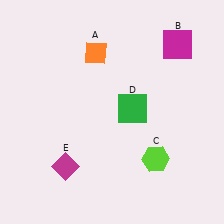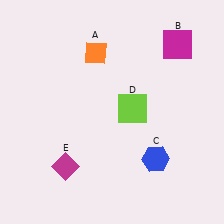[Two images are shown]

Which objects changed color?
C changed from lime to blue. D changed from green to lime.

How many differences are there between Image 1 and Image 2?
There are 2 differences between the two images.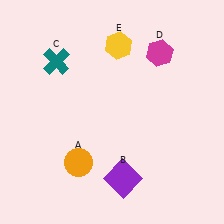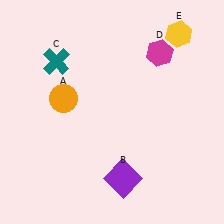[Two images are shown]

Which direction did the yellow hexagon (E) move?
The yellow hexagon (E) moved right.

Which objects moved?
The objects that moved are: the orange circle (A), the yellow hexagon (E).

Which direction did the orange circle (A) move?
The orange circle (A) moved up.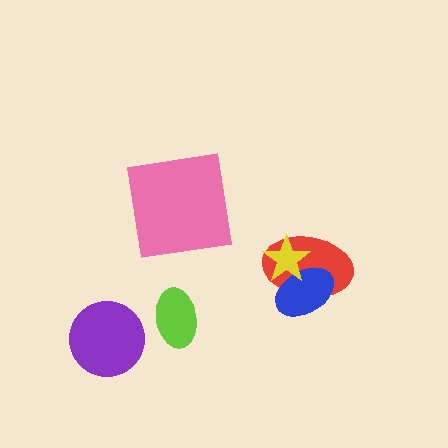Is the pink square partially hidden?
No, no other shape covers it.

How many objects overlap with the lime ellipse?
0 objects overlap with the lime ellipse.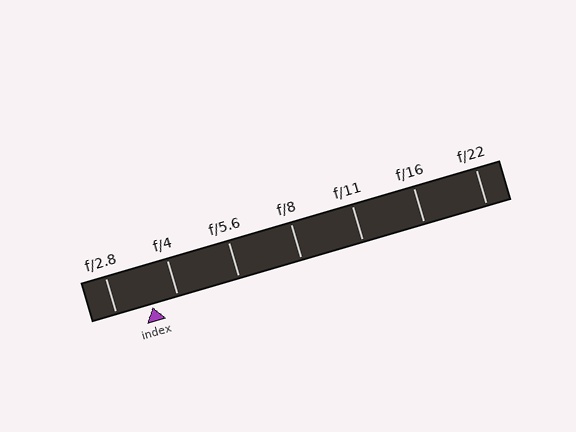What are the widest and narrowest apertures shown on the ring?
The widest aperture shown is f/2.8 and the narrowest is f/22.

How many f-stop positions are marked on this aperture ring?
There are 7 f-stop positions marked.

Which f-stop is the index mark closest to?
The index mark is closest to f/4.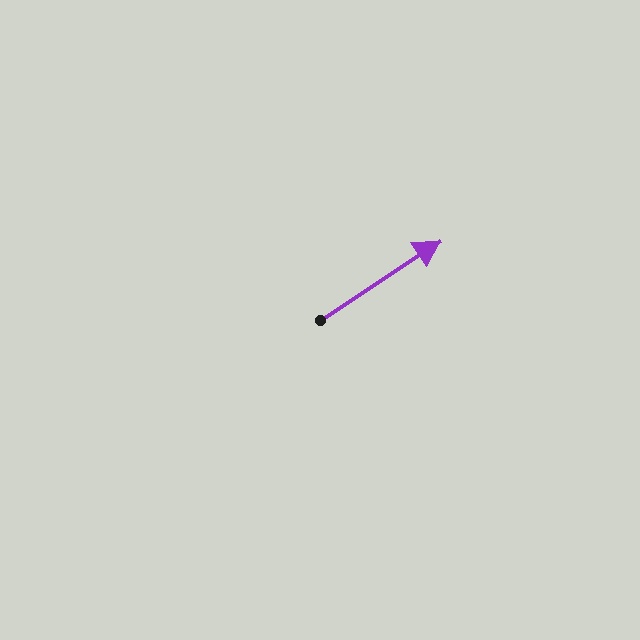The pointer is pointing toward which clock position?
Roughly 2 o'clock.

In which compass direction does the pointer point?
Northeast.